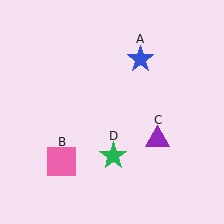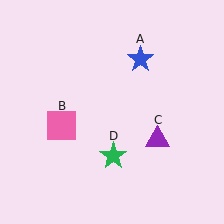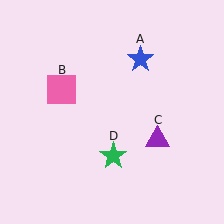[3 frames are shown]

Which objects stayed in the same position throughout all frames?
Blue star (object A) and purple triangle (object C) and green star (object D) remained stationary.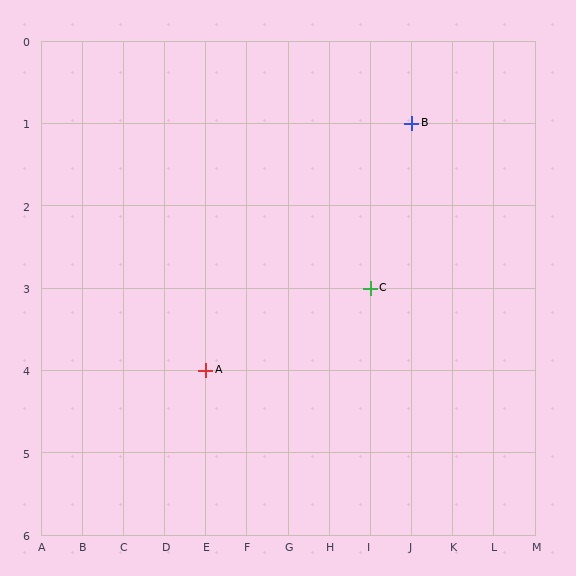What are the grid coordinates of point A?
Point A is at grid coordinates (E, 4).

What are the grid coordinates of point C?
Point C is at grid coordinates (I, 3).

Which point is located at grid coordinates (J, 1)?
Point B is at (J, 1).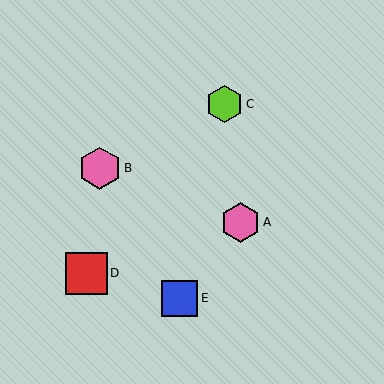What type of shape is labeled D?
Shape D is a red square.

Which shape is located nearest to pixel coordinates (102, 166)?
The pink hexagon (labeled B) at (100, 168) is nearest to that location.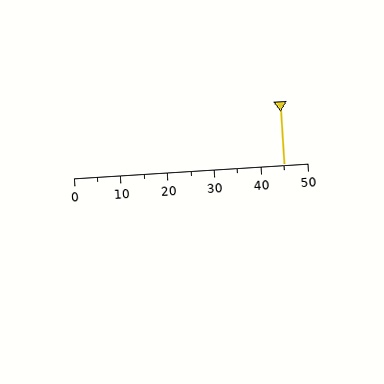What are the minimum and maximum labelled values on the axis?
The axis runs from 0 to 50.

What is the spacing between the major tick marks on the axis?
The major ticks are spaced 10 apart.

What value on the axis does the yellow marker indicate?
The marker indicates approximately 45.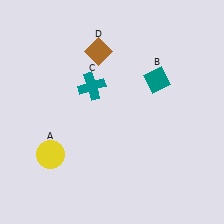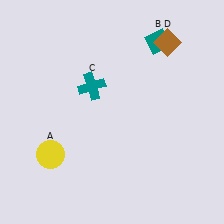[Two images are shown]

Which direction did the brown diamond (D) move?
The brown diamond (D) moved right.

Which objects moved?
The objects that moved are: the teal diamond (B), the brown diamond (D).